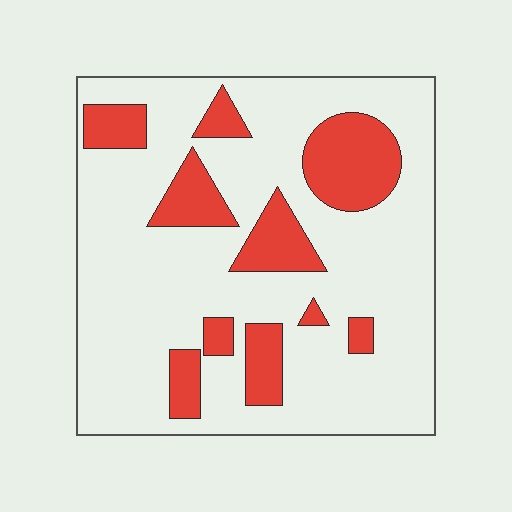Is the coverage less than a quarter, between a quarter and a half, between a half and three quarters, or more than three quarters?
Less than a quarter.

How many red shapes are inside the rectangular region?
10.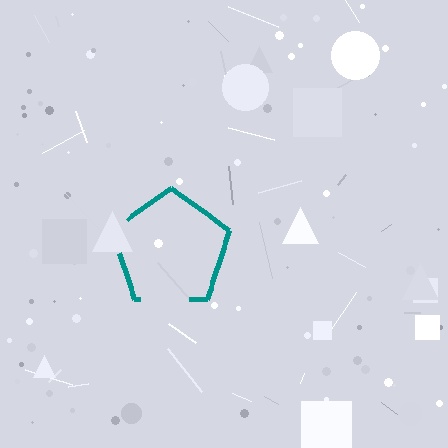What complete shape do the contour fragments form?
The contour fragments form a pentagon.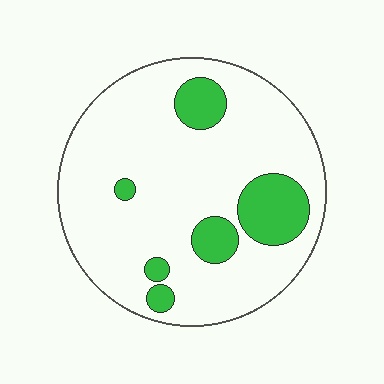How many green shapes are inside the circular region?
6.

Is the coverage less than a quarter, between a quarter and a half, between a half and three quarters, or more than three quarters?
Less than a quarter.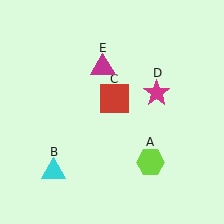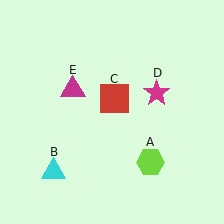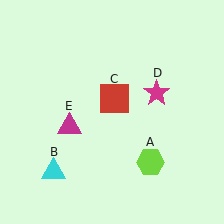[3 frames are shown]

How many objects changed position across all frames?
1 object changed position: magenta triangle (object E).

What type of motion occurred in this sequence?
The magenta triangle (object E) rotated counterclockwise around the center of the scene.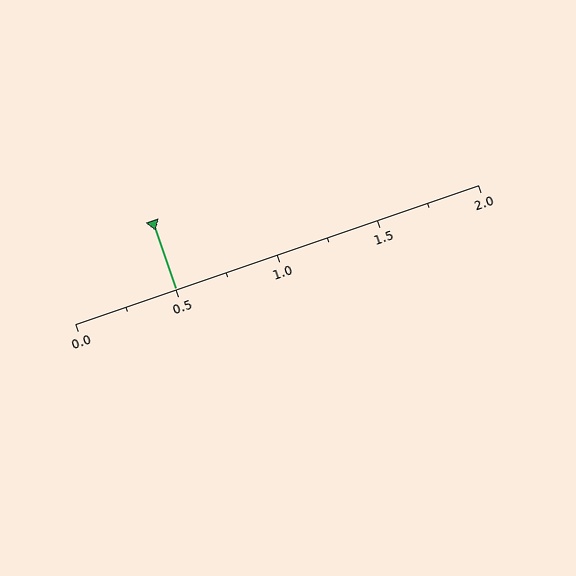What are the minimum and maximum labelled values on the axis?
The axis runs from 0.0 to 2.0.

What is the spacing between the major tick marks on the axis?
The major ticks are spaced 0.5 apart.